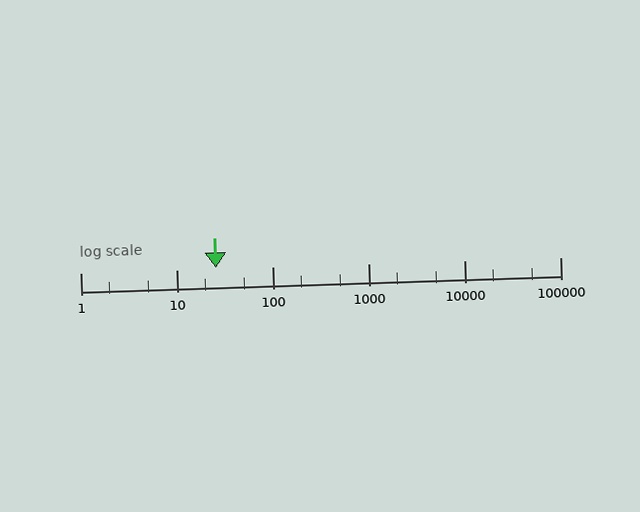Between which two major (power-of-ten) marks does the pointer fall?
The pointer is between 10 and 100.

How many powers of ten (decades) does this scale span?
The scale spans 5 decades, from 1 to 100000.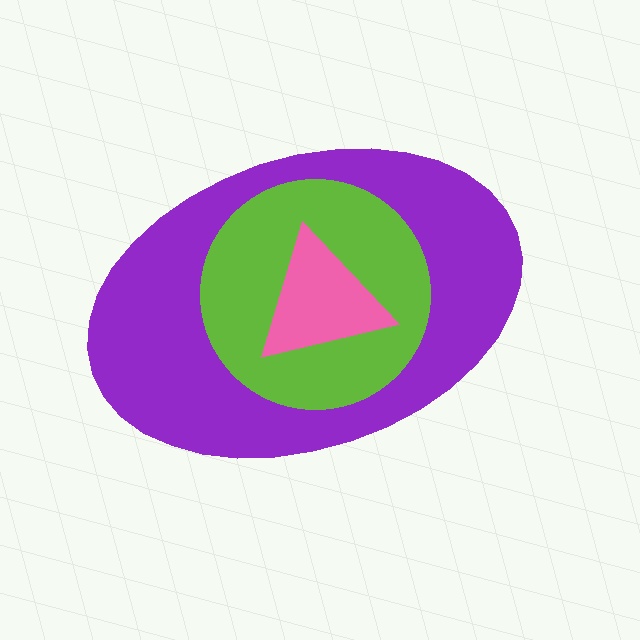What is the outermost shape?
The purple ellipse.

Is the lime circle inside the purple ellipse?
Yes.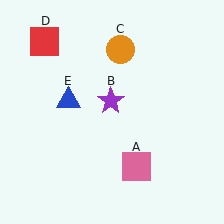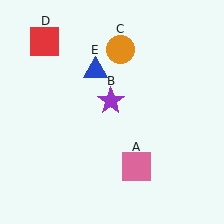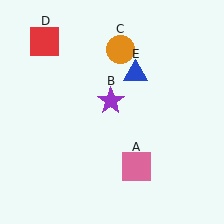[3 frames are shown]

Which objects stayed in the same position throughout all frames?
Pink square (object A) and purple star (object B) and orange circle (object C) and red square (object D) remained stationary.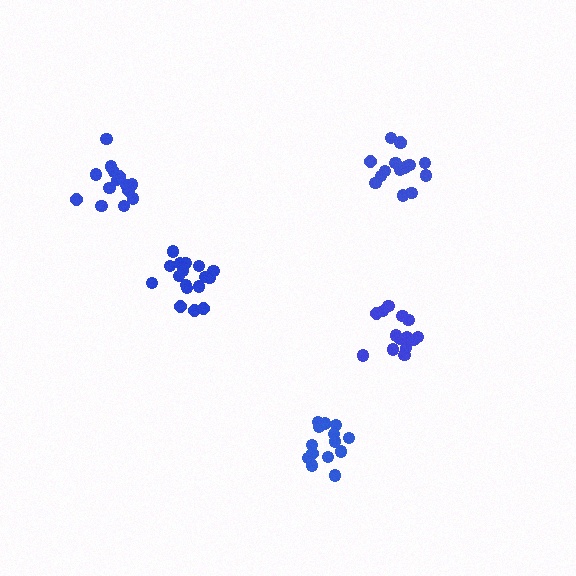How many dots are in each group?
Group 1: 14 dots, Group 2: 18 dots, Group 3: 16 dots, Group 4: 15 dots, Group 5: 15 dots (78 total).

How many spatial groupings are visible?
There are 5 spatial groupings.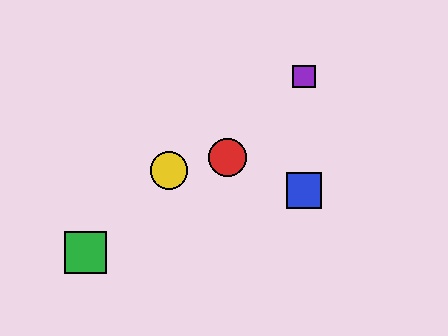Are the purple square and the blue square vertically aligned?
Yes, both are at x≈304.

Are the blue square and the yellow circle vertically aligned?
No, the blue square is at x≈304 and the yellow circle is at x≈169.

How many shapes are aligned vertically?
2 shapes (the blue square, the purple square) are aligned vertically.